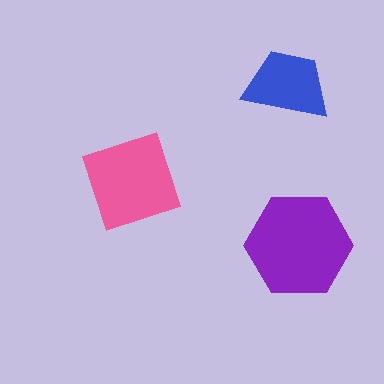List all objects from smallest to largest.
The blue trapezoid, the pink square, the purple hexagon.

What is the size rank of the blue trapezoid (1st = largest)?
3rd.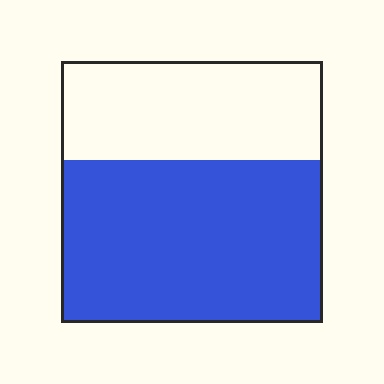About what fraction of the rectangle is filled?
About five eighths (5/8).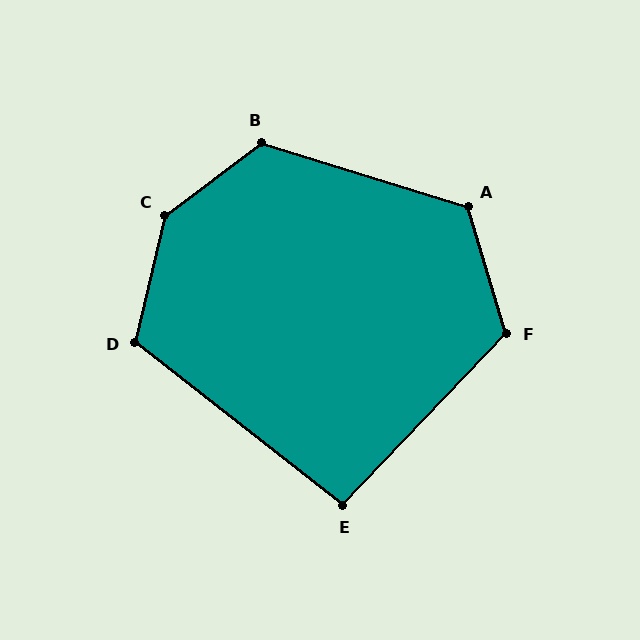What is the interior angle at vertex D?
Approximately 115 degrees (obtuse).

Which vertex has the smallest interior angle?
E, at approximately 95 degrees.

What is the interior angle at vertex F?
Approximately 120 degrees (obtuse).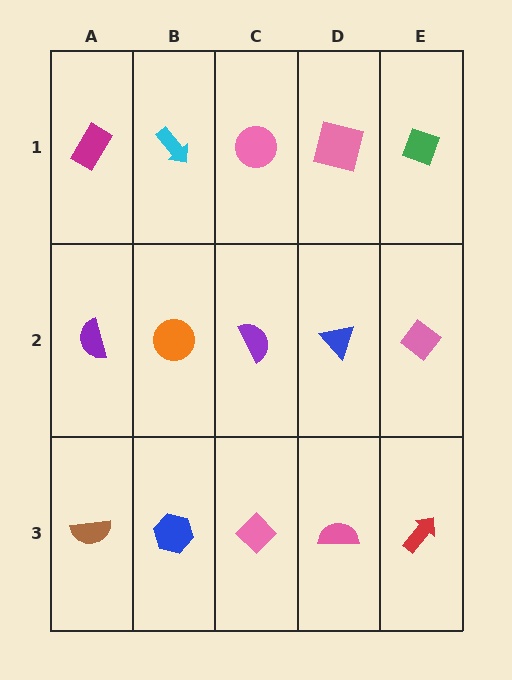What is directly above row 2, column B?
A cyan arrow.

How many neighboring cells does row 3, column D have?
3.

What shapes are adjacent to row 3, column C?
A purple semicircle (row 2, column C), a blue hexagon (row 3, column B), a pink semicircle (row 3, column D).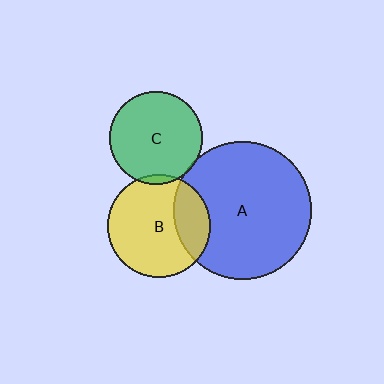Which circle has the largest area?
Circle A (blue).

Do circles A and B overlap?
Yes.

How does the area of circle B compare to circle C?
Approximately 1.2 times.